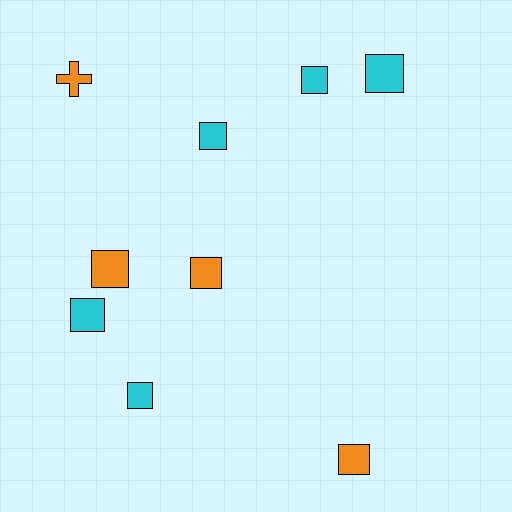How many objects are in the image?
There are 9 objects.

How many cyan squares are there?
There are 5 cyan squares.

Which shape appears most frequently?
Square, with 8 objects.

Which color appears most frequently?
Cyan, with 5 objects.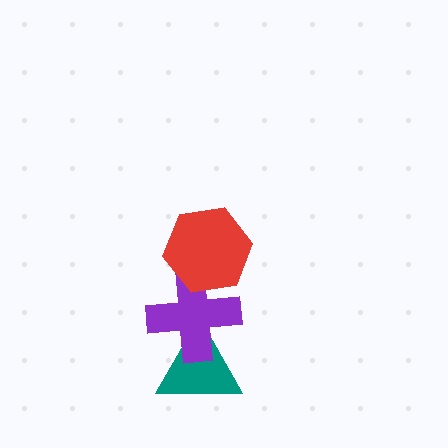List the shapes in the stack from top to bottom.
From top to bottom: the red hexagon, the purple cross, the teal triangle.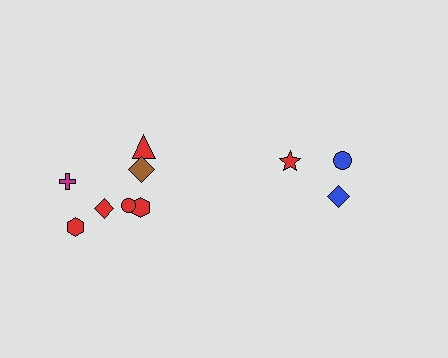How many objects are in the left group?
There are 7 objects.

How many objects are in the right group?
There are 3 objects.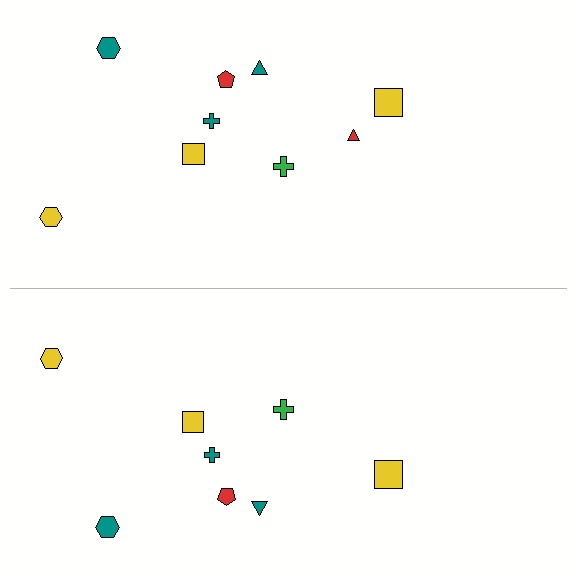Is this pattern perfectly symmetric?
No, the pattern is not perfectly symmetric. A red triangle is missing from the bottom side.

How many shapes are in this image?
There are 17 shapes in this image.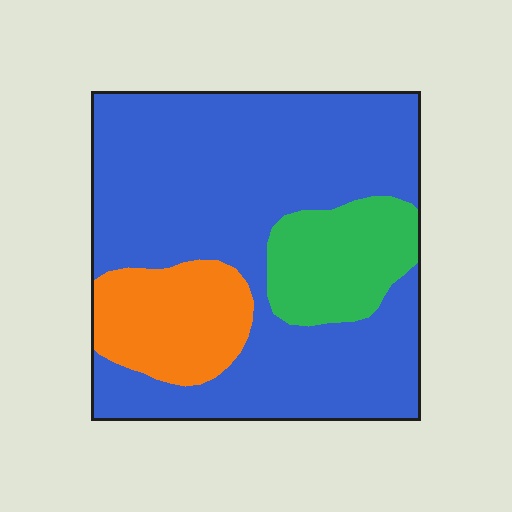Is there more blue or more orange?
Blue.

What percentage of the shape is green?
Green covers around 15% of the shape.